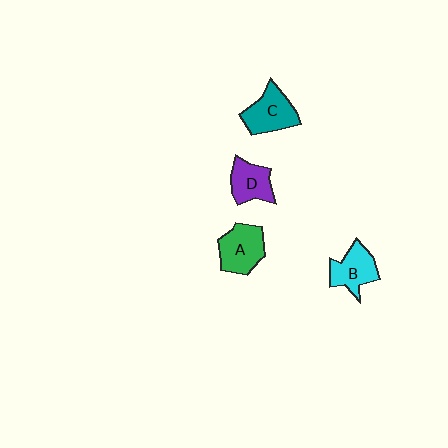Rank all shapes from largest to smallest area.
From largest to smallest: A (green), C (teal), B (cyan), D (purple).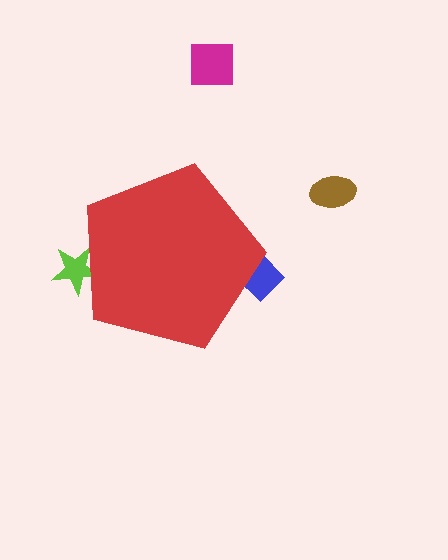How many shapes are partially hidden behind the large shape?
2 shapes are partially hidden.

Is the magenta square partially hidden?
No, the magenta square is fully visible.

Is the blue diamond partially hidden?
Yes, the blue diamond is partially hidden behind the red pentagon.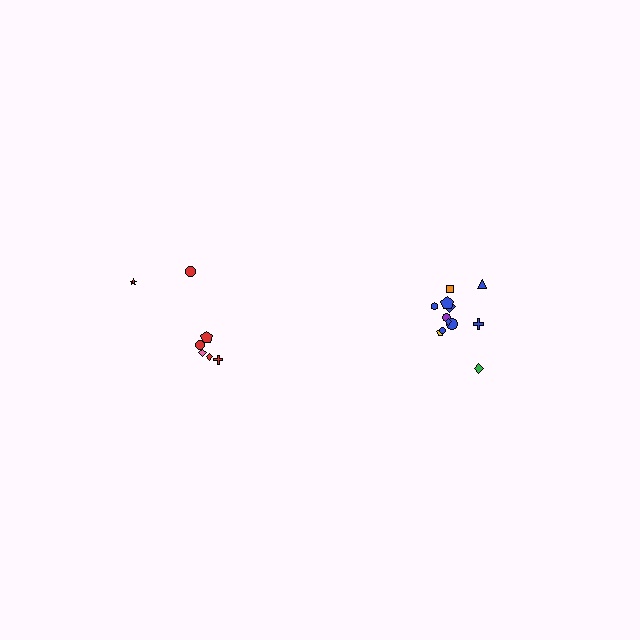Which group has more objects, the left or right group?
The right group.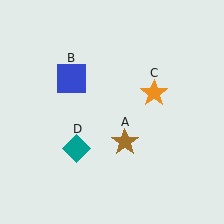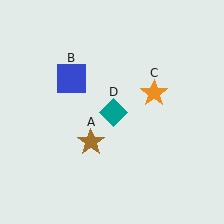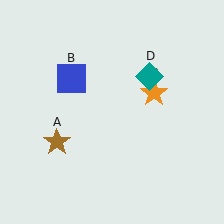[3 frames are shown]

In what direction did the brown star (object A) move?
The brown star (object A) moved left.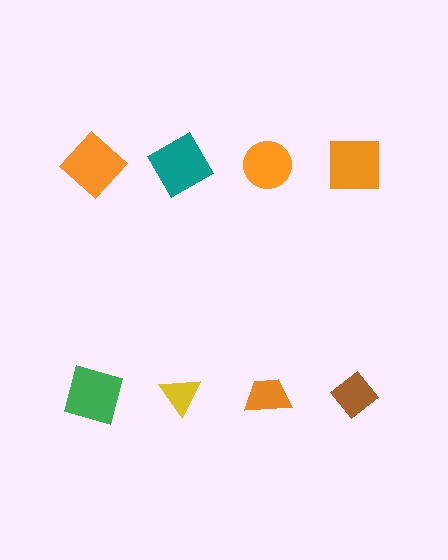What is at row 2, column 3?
An orange trapezoid.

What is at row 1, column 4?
An orange square.